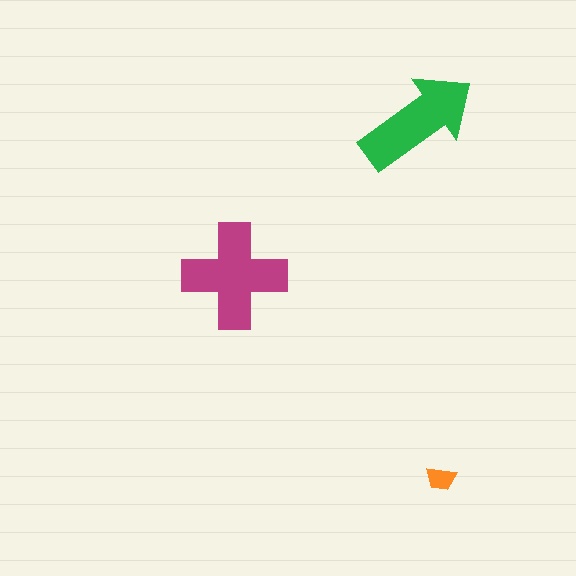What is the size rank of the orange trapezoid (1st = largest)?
3rd.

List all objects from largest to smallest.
The magenta cross, the green arrow, the orange trapezoid.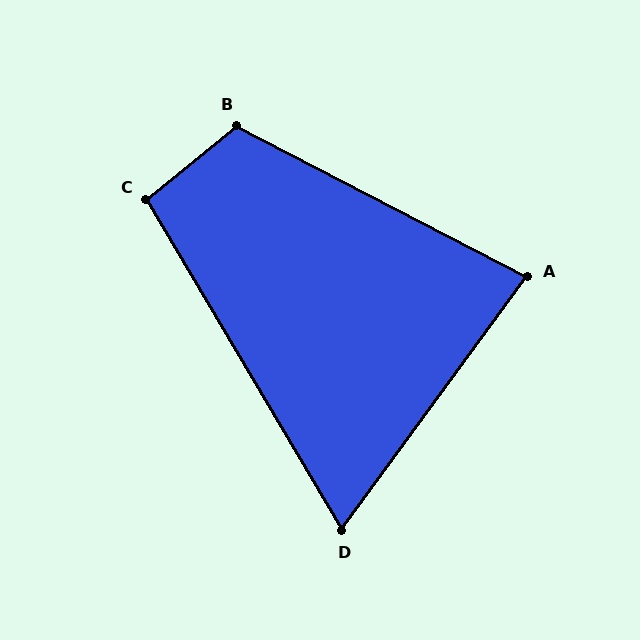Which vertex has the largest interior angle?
B, at approximately 113 degrees.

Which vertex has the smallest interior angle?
D, at approximately 67 degrees.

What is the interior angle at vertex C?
Approximately 99 degrees (obtuse).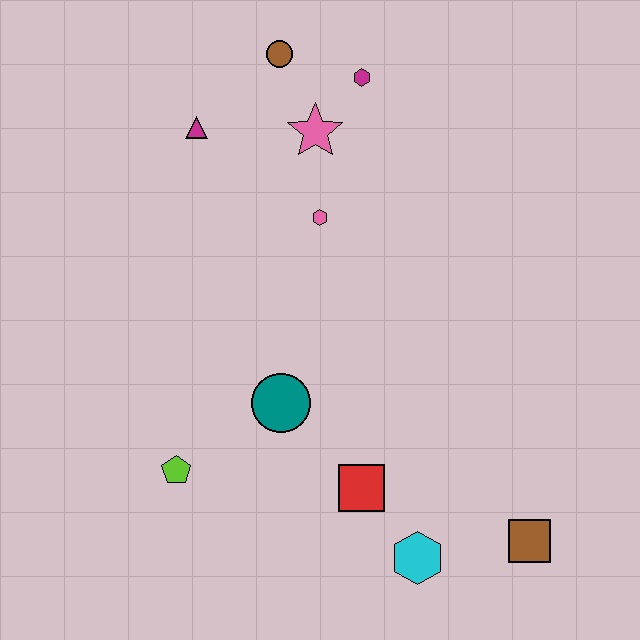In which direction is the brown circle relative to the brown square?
The brown circle is above the brown square.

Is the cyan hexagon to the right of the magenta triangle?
Yes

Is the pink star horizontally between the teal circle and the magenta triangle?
No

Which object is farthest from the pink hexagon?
The brown square is farthest from the pink hexagon.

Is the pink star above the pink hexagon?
Yes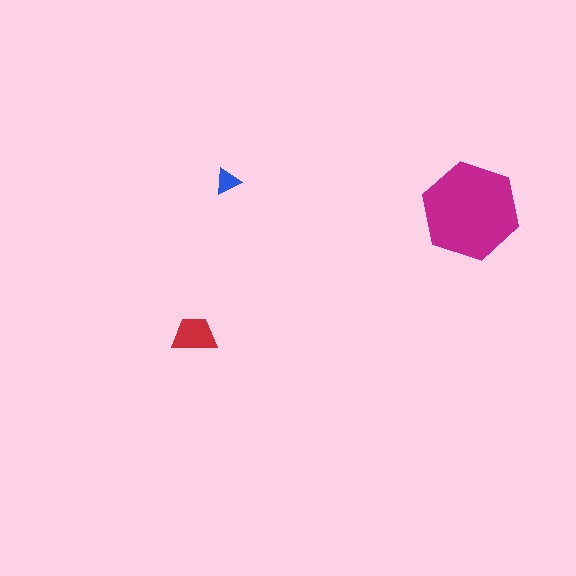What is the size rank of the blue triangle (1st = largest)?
3rd.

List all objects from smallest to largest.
The blue triangle, the red trapezoid, the magenta hexagon.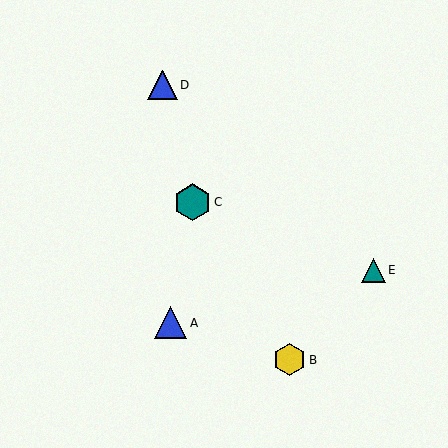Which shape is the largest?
The teal hexagon (labeled C) is the largest.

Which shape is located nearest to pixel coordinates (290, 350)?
The yellow hexagon (labeled B) at (290, 360) is nearest to that location.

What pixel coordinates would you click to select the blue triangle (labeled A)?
Click at (171, 323) to select the blue triangle A.